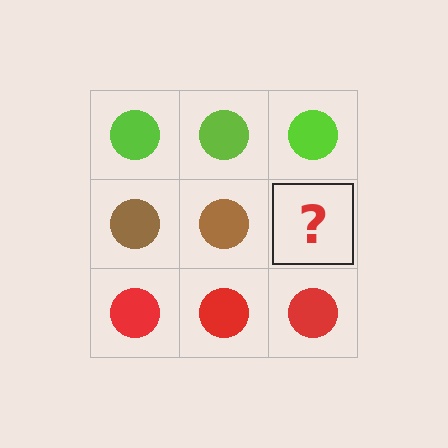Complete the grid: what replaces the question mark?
The question mark should be replaced with a brown circle.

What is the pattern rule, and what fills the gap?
The rule is that each row has a consistent color. The gap should be filled with a brown circle.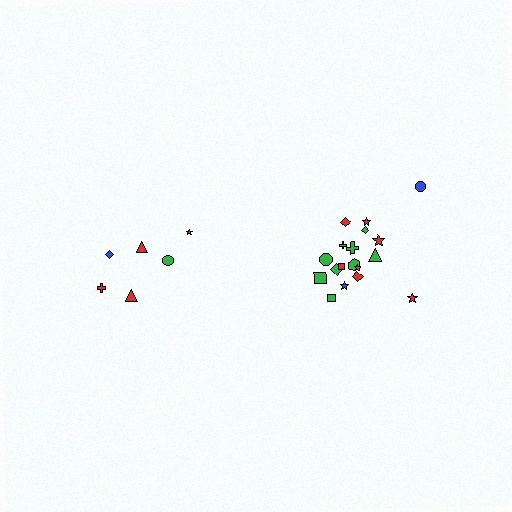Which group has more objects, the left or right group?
The right group.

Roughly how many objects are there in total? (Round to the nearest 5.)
Roughly 25 objects in total.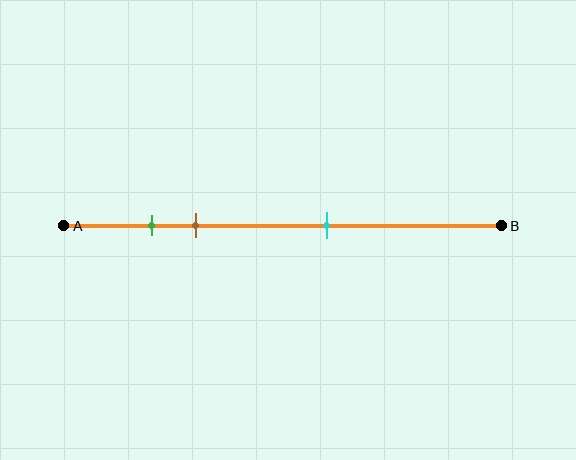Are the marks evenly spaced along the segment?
No, the marks are not evenly spaced.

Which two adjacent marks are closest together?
The green and brown marks are the closest adjacent pair.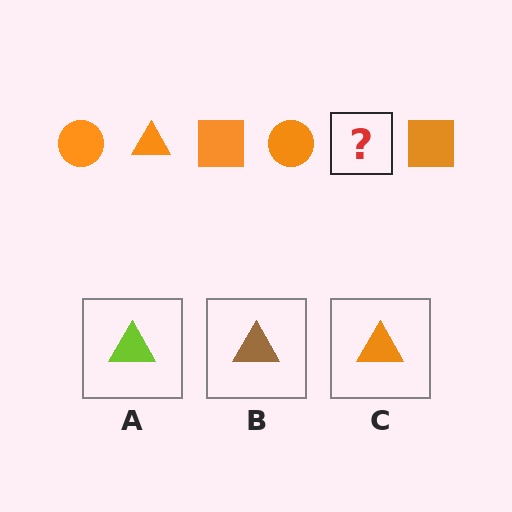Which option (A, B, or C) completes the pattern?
C.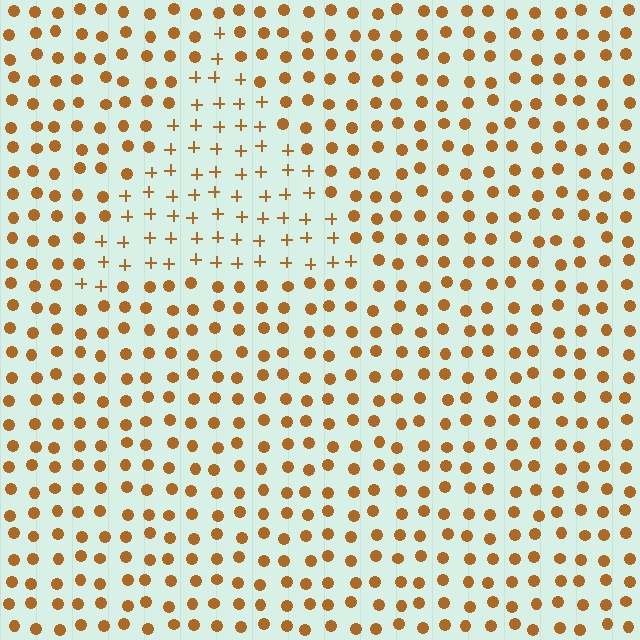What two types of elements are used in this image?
The image uses plus signs inside the triangle region and circles outside it.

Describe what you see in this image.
The image is filled with small brown elements arranged in a uniform grid. A triangle-shaped region contains plus signs, while the surrounding area contains circles. The boundary is defined purely by the change in element shape.